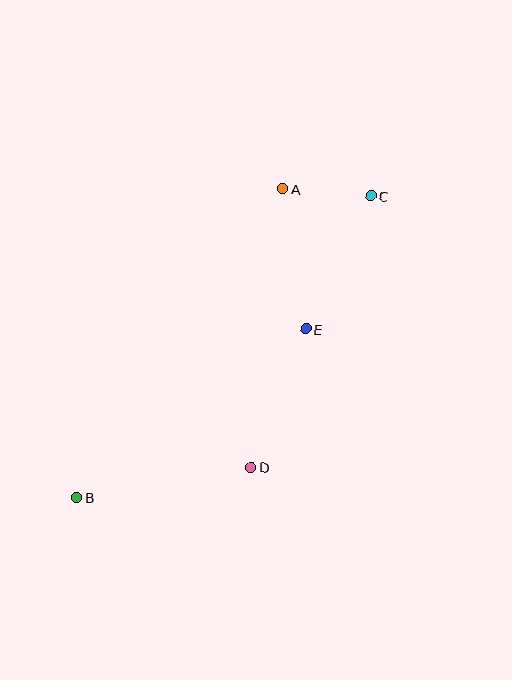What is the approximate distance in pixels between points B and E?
The distance between B and E is approximately 284 pixels.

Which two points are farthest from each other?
Points B and C are farthest from each other.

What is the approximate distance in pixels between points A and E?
The distance between A and E is approximately 142 pixels.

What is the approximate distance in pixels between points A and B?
The distance between A and B is approximately 371 pixels.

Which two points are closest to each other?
Points A and C are closest to each other.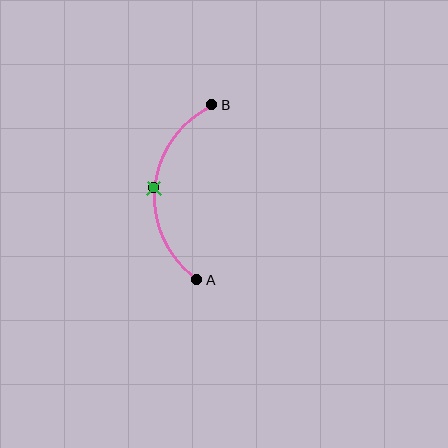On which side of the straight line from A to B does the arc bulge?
The arc bulges to the left of the straight line connecting A and B.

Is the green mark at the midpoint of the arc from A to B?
Yes. The green mark lies on the arc at equal arc-length from both A and B — it is the arc midpoint.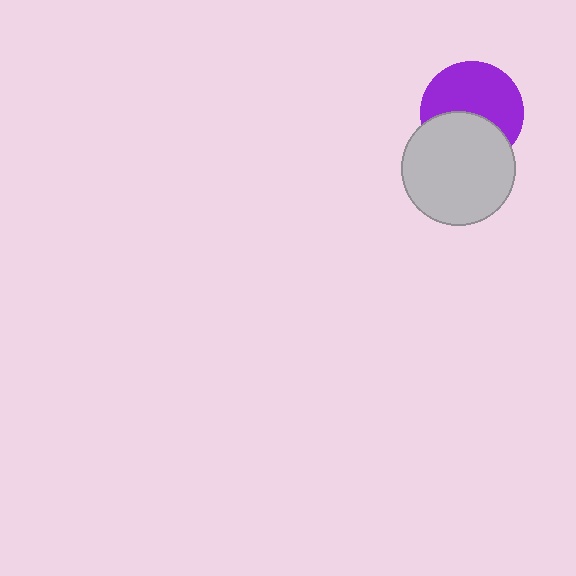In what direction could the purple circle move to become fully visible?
The purple circle could move up. That would shift it out from behind the light gray circle entirely.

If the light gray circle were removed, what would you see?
You would see the complete purple circle.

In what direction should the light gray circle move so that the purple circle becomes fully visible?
The light gray circle should move down. That is the shortest direction to clear the overlap and leave the purple circle fully visible.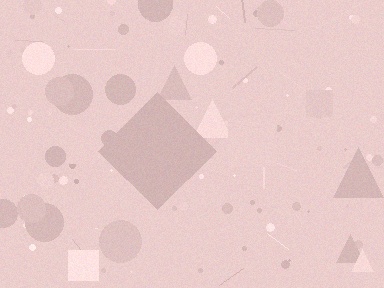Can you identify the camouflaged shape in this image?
The camouflaged shape is a diamond.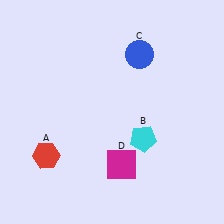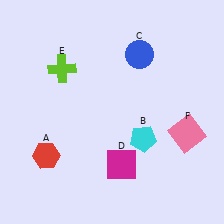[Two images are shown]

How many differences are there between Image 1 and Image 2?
There are 2 differences between the two images.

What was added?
A lime cross (E), a pink square (F) were added in Image 2.